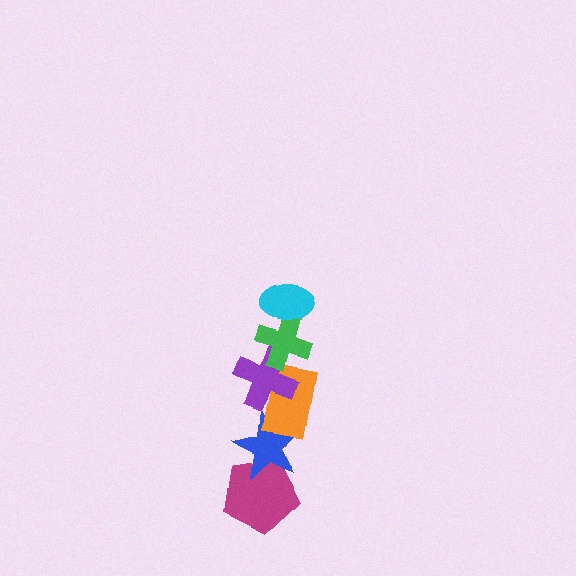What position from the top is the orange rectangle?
The orange rectangle is 4th from the top.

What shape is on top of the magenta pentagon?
The blue star is on top of the magenta pentagon.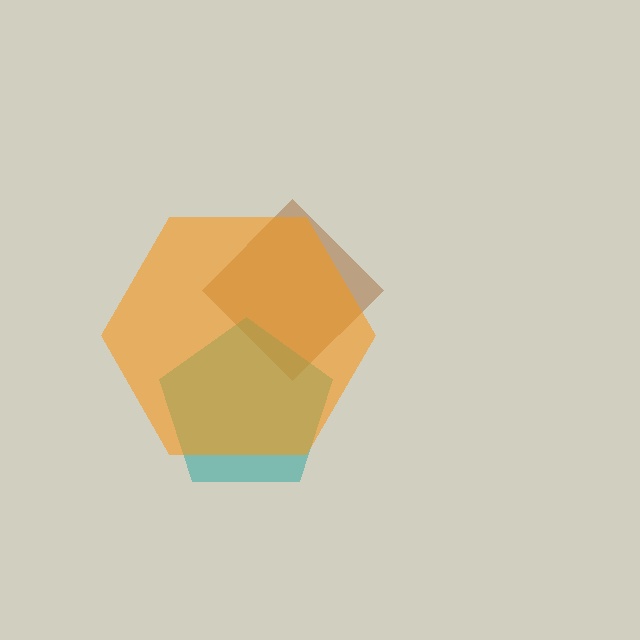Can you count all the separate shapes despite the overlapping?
Yes, there are 3 separate shapes.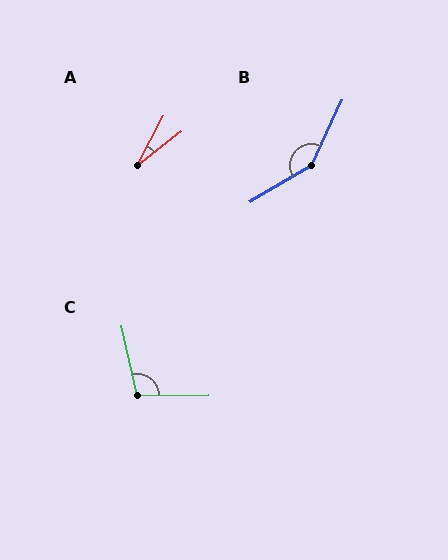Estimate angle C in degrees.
Approximately 102 degrees.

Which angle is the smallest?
A, at approximately 24 degrees.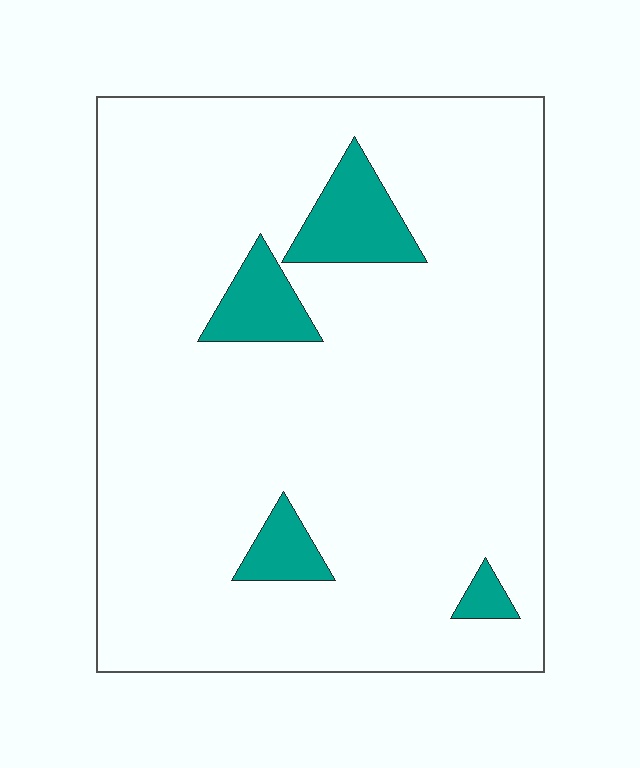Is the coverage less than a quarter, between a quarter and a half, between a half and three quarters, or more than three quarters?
Less than a quarter.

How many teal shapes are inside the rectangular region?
4.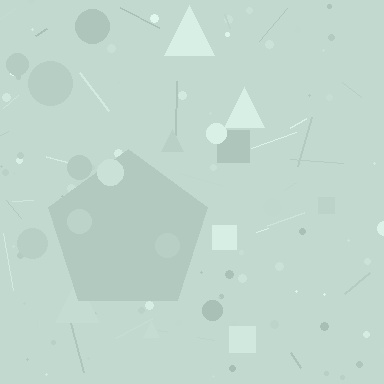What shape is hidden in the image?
A pentagon is hidden in the image.